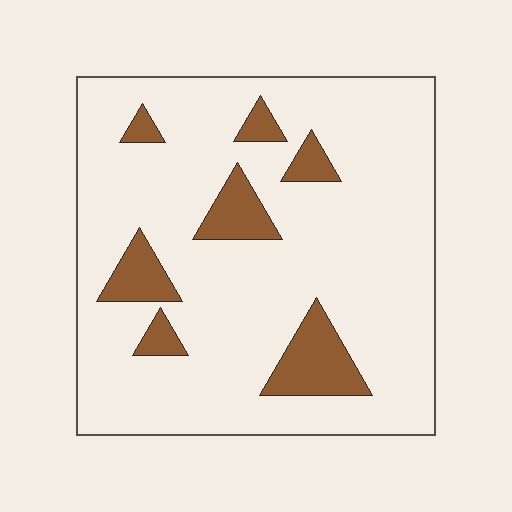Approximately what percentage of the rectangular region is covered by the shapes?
Approximately 15%.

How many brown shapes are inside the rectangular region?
7.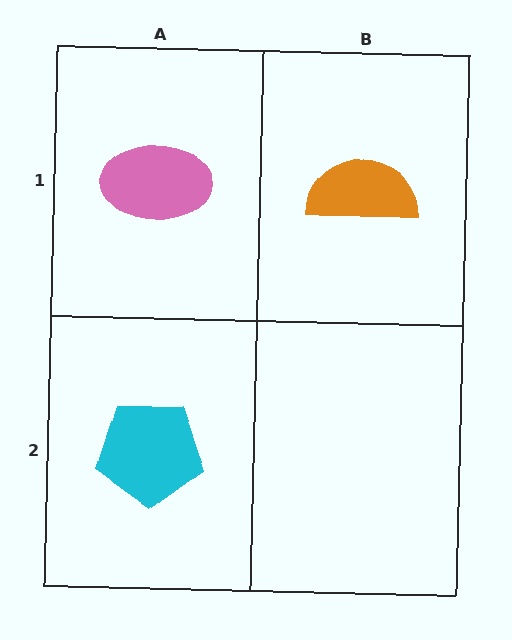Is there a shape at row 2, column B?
No, that cell is empty.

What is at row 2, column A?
A cyan pentagon.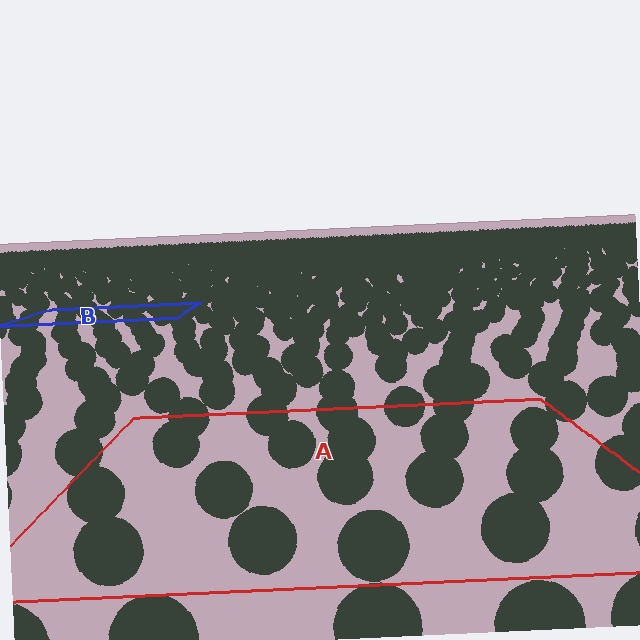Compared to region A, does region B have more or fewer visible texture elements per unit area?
Region B has more texture elements per unit area — they are packed more densely because it is farther away.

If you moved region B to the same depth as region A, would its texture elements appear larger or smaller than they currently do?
They would appear larger. At a closer depth, the same texture elements are projected at a bigger on-screen size.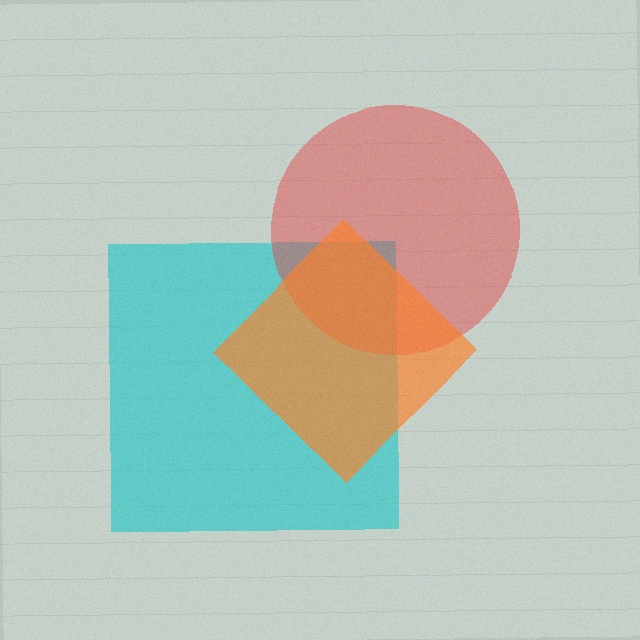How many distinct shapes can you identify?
There are 3 distinct shapes: a cyan square, a red circle, an orange diamond.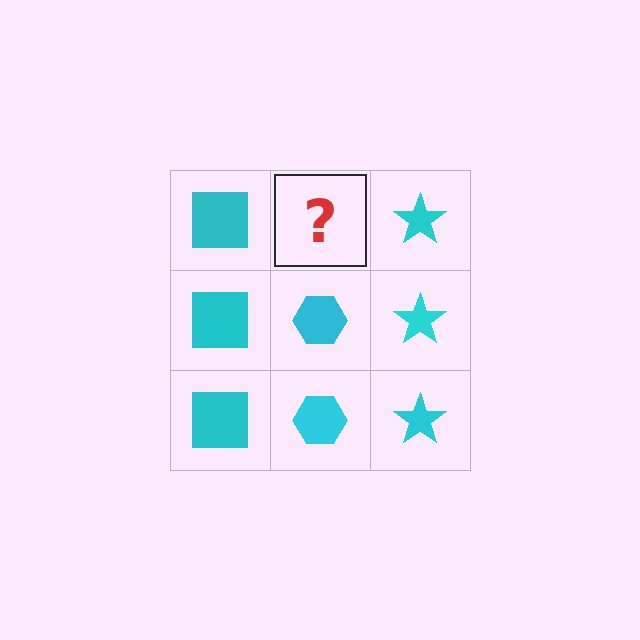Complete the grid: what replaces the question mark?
The question mark should be replaced with a cyan hexagon.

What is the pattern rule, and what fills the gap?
The rule is that each column has a consistent shape. The gap should be filled with a cyan hexagon.